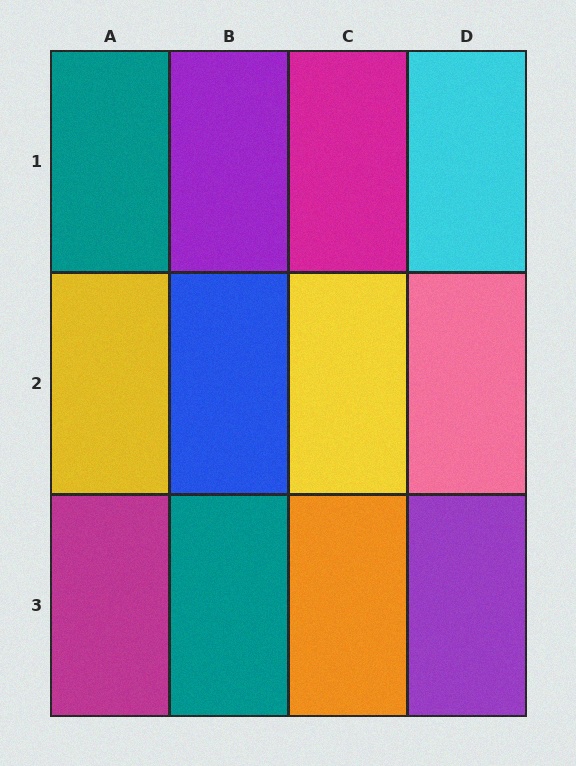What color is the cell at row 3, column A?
Magenta.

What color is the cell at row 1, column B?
Purple.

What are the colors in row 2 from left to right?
Yellow, blue, yellow, pink.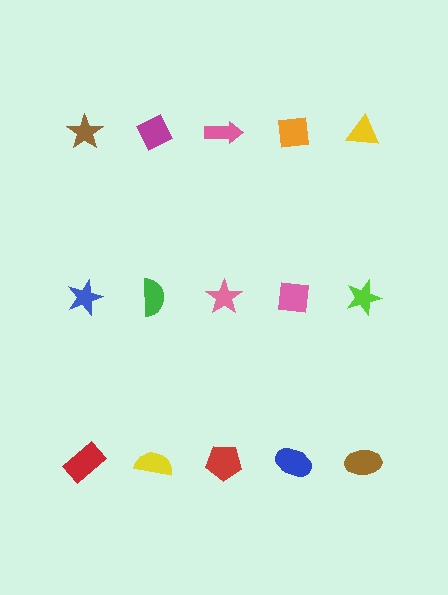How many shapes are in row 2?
5 shapes.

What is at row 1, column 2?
A magenta diamond.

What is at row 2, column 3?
A pink star.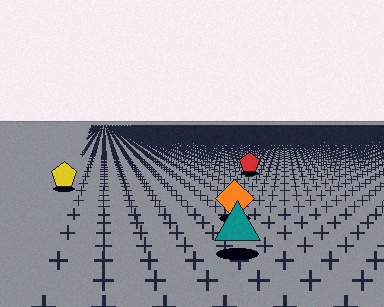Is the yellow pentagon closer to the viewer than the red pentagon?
Yes. The yellow pentagon is closer — you can tell from the texture gradient: the ground texture is coarser near it.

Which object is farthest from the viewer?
The red pentagon is farthest from the viewer. It appears smaller and the ground texture around it is denser.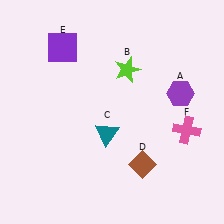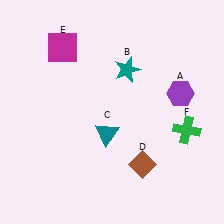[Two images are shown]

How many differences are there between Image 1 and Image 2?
There are 3 differences between the two images.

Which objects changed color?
B changed from lime to teal. E changed from purple to magenta. F changed from pink to green.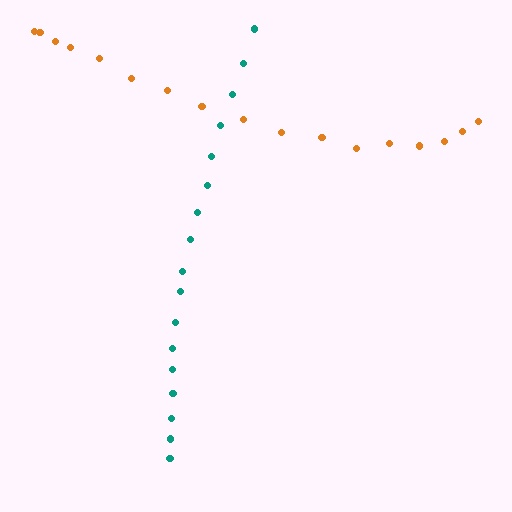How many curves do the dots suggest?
There are 2 distinct paths.